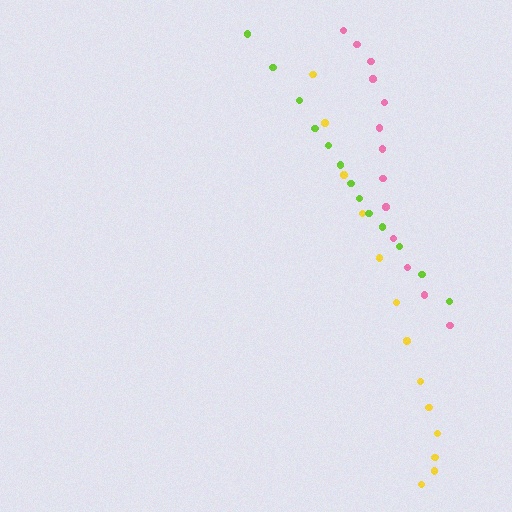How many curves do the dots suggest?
There are 3 distinct paths.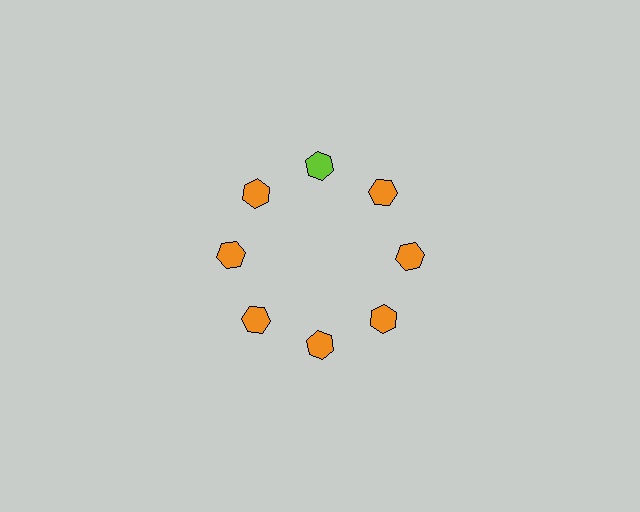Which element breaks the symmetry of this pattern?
The lime hexagon at roughly the 12 o'clock position breaks the symmetry. All other shapes are orange hexagons.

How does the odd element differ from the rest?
It has a different color: lime instead of orange.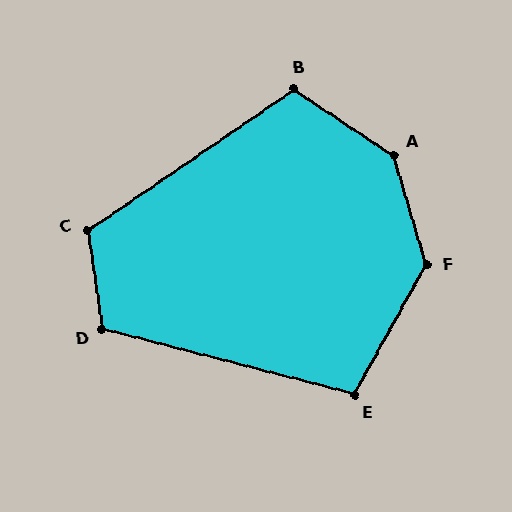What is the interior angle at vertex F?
Approximately 135 degrees (obtuse).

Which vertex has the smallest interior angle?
E, at approximately 104 degrees.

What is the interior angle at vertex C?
Approximately 116 degrees (obtuse).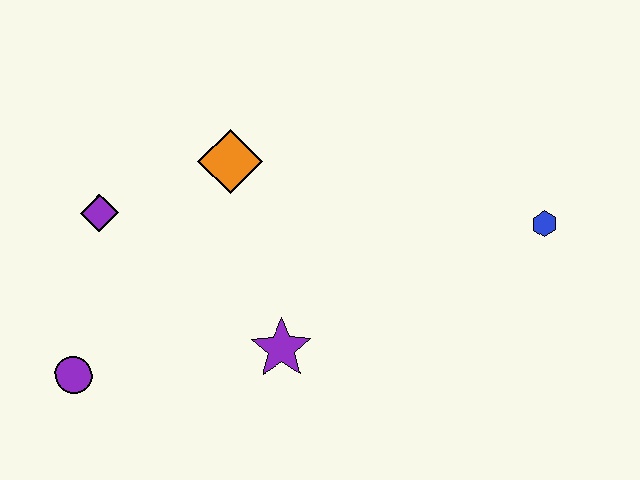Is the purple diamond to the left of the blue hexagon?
Yes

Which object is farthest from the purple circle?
The blue hexagon is farthest from the purple circle.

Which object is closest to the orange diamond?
The purple diamond is closest to the orange diamond.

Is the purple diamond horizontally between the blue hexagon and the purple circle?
Yes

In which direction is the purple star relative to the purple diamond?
The purple star is to the right of the purple diamond.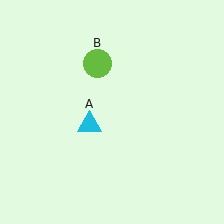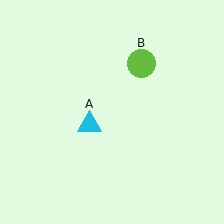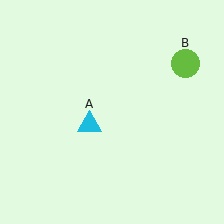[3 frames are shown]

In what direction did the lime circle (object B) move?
The lime circle (object B) moved right.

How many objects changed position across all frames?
1 object changed position: lime circle (object B).